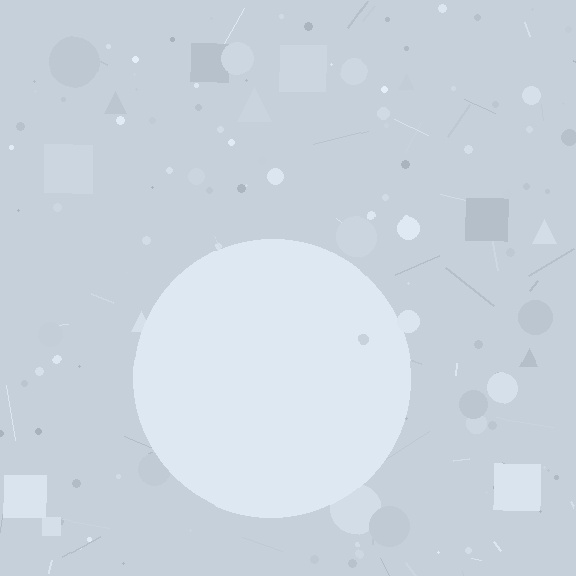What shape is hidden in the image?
A circle is hidden in the image.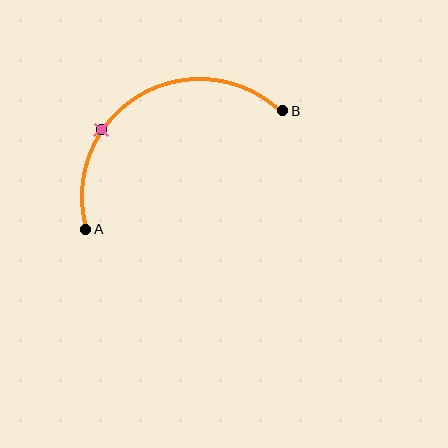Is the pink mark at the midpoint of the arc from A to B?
No. The pink mark lies on the arc but is closer to endpoint A. The arc midpoint would be at the point on the curve equidistant along the arc from both A and B.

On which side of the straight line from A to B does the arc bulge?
The arc bulges above the straight line connecting A and B.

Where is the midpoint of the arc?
The arc midpoint is the point on the curve farthest from the straight line joining A and B. It sits above that line.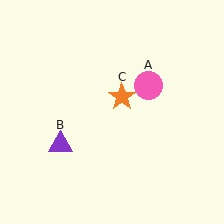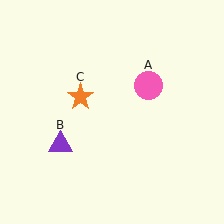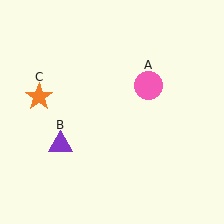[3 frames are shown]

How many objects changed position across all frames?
1 object changed position: orange star (object C).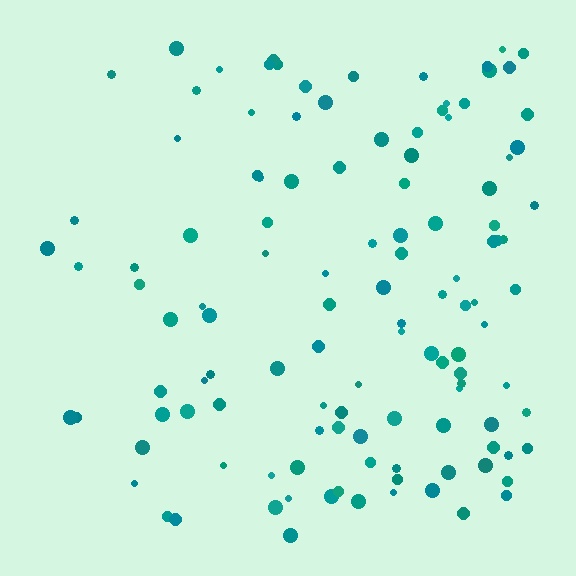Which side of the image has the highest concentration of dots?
The right.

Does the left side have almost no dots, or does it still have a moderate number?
Still a moderate number, just noticeably fewer than the right.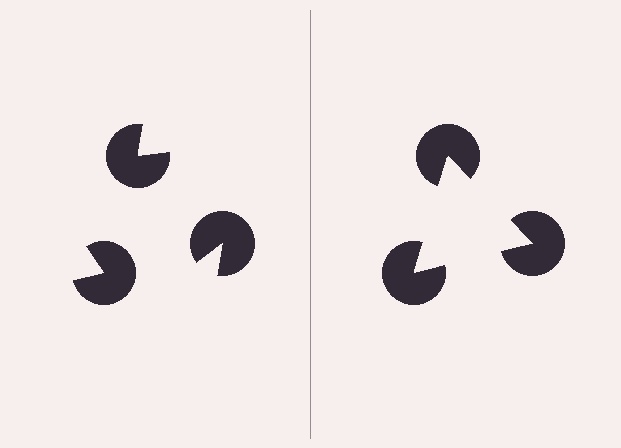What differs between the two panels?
The pac-man discs are positioned identically on both sides; only the wedge orientations differ. On the right they align to a triangle; on the left they are misaligned.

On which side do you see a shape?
An illusory triangle appears on the right side. On the left side the wedge cuts are rotated, so no coherent shape forms.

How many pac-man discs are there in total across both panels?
6 — 3 on each side.